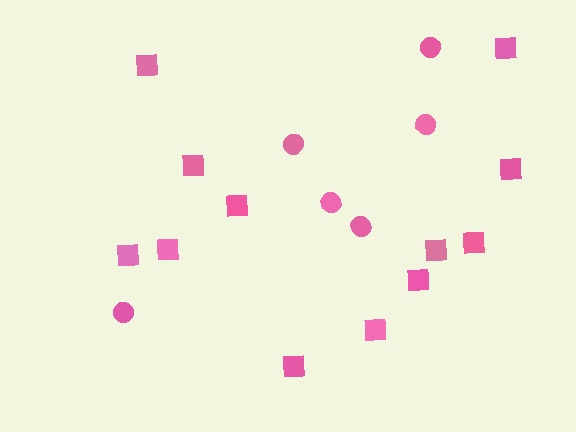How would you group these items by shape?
There are 2 groups: one group of squares (12) and one group of circles (6).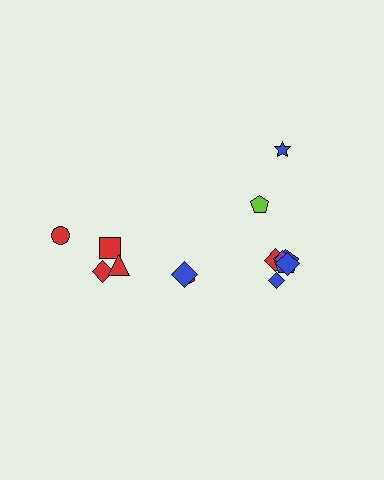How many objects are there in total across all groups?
There are 13 objects.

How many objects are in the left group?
There are 5 objects.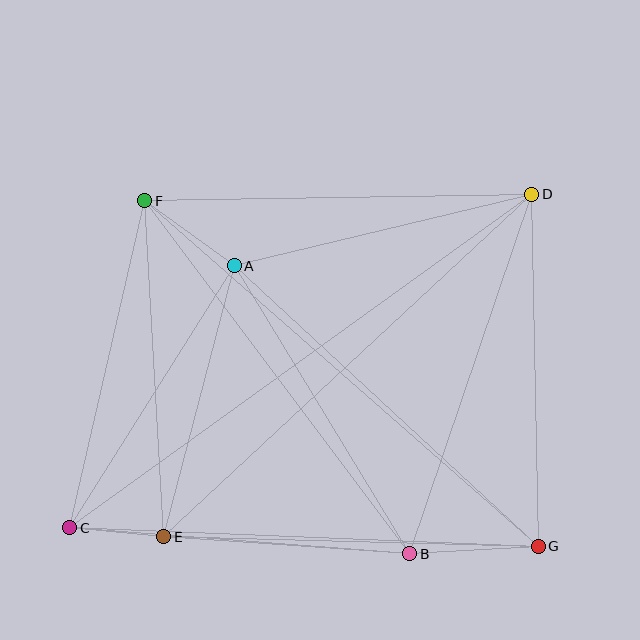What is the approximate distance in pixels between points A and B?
The distance between A and B is approximately 337 pixels.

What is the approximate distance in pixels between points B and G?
The distance between B and G is approximately 129 pixels.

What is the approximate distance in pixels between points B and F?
The distance between B and F is approximately 441 pixels.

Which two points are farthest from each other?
Points C and D are farthest from each other.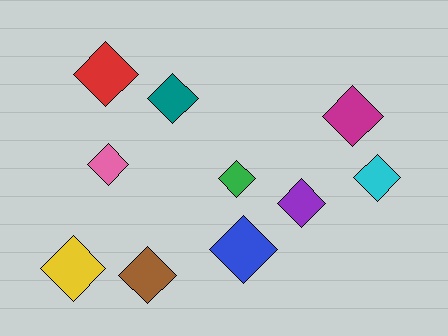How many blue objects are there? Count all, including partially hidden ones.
There is 1 blue object.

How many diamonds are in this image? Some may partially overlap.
There are 10 diamonds.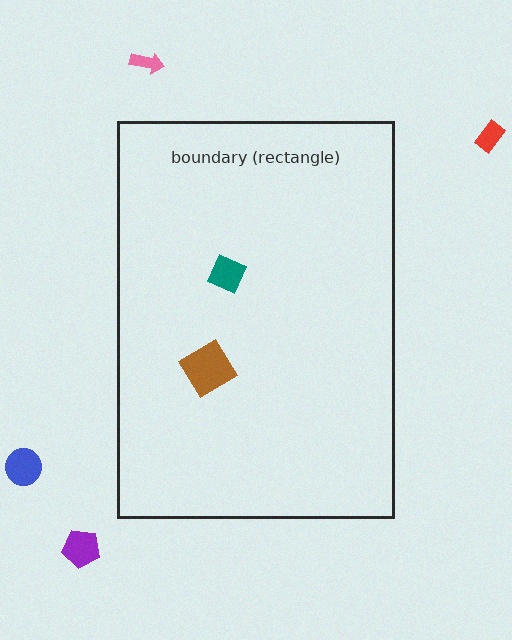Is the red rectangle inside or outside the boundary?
Outside.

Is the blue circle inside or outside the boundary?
Outside.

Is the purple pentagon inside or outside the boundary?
Outside.